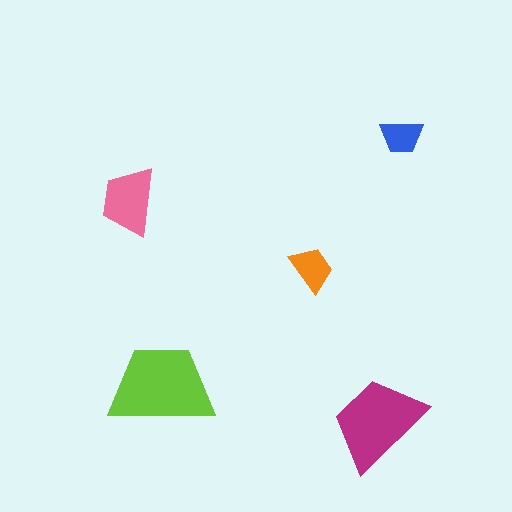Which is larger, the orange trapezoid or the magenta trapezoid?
The magenta one.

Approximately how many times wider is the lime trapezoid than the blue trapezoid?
About 2.5 times wider.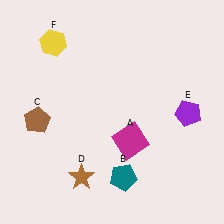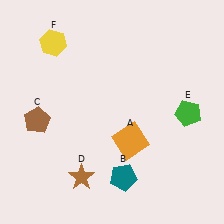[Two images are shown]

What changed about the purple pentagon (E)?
In Image 1, E is purple. In Image 2, it changed to green.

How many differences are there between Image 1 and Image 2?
There are 2 differences between the two images.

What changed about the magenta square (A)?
In Image 1, A is magenta. In Image 2, it changed to orange.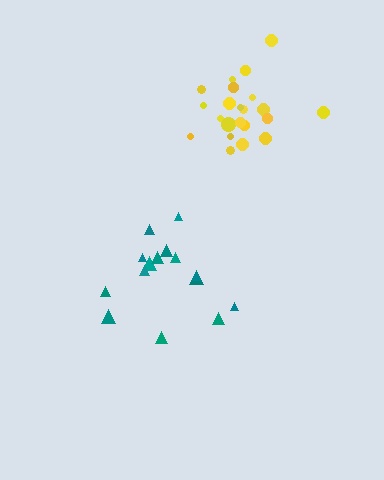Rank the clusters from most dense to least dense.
yellow, teal.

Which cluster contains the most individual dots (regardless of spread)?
Yellow (22).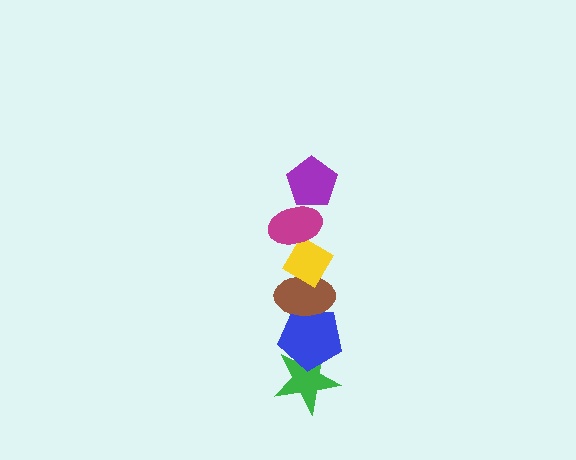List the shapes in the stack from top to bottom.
From top to bottom: the purple pentagon, the magenta ellipse, the yellow diamond, the brown ellipse, the blue pentagon, the green star.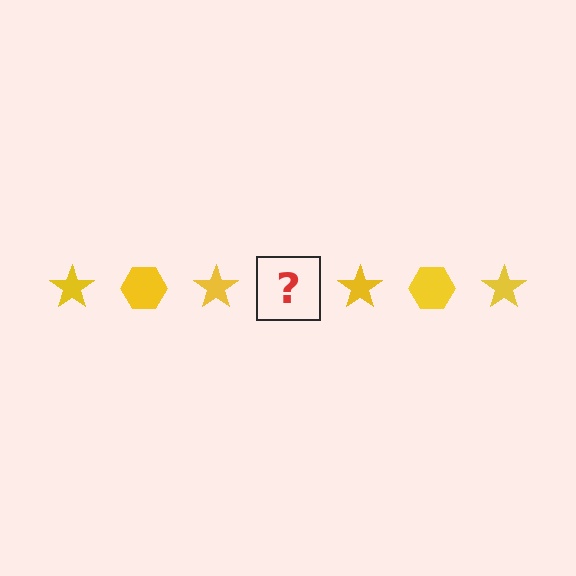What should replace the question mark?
The question mark should be replaced with a yellow hexagon.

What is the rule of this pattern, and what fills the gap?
The rule is that the pattern cycles through star, hexagon shapes in yellow. The gap should be filled with a yellow hexagon.